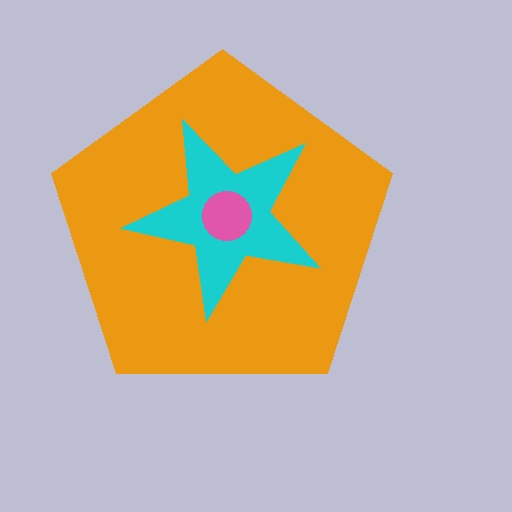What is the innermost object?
The pink circle.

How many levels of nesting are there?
3.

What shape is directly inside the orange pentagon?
The cyan star.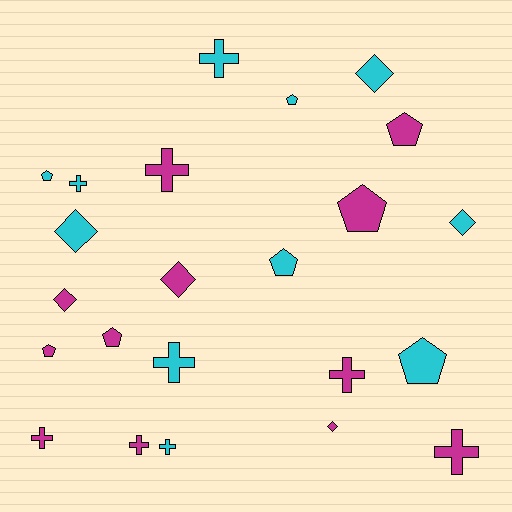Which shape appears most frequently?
Cross, with 9 objects.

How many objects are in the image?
There are 23 objects.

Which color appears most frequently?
Magenta, with 12 objects.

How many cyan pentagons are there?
There are 4 cyan pentagons.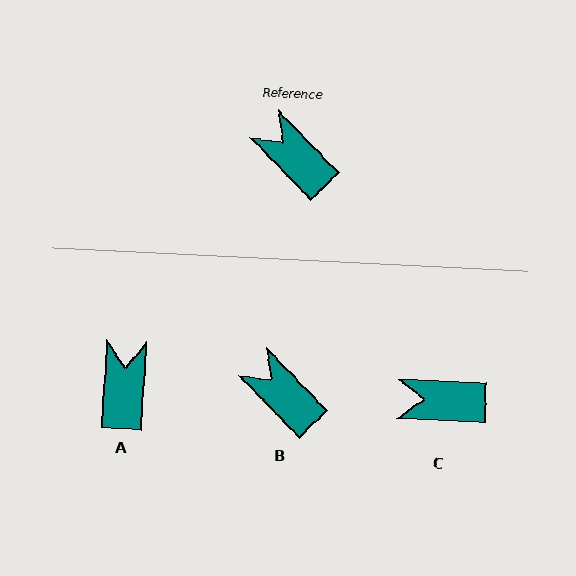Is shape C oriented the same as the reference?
No, it is off by about 43 degrees.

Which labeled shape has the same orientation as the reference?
B.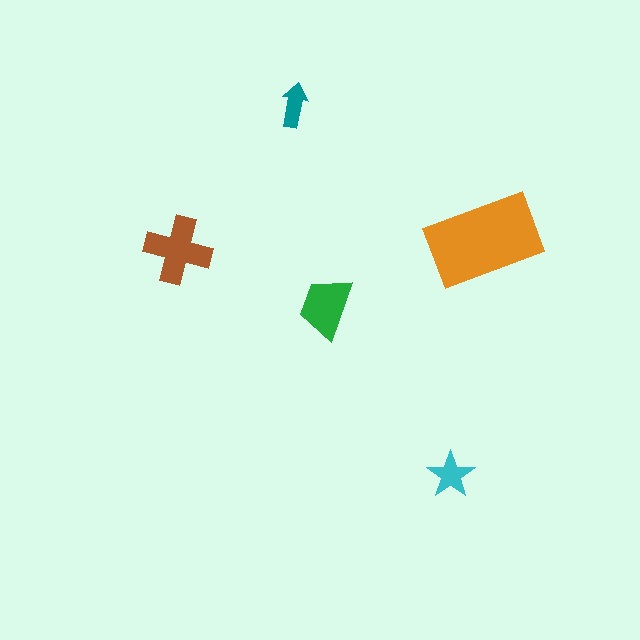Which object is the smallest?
The teal arrow.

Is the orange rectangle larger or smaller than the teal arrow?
Larger.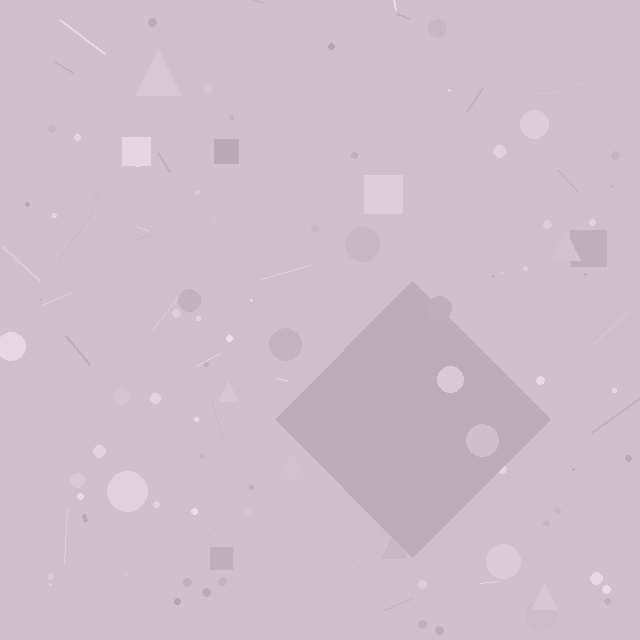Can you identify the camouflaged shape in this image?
The camouflaged shape is a diamond.